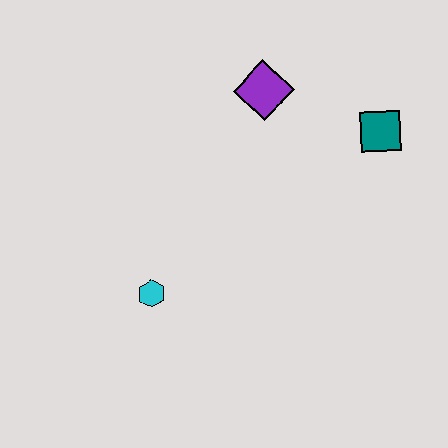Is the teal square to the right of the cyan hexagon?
Yes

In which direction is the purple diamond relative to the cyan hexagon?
The purple diamond is above the cyan hexagon.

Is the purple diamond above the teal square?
Yes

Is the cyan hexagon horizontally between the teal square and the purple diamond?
No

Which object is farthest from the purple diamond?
The cyan hexagon is farthest from the purple diamond.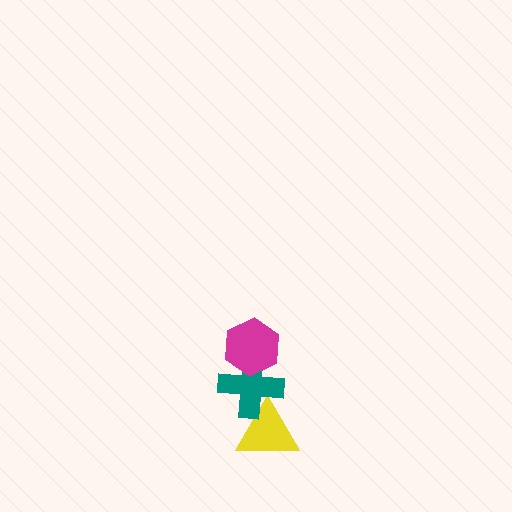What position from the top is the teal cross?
The teal cross is 2nd from the top.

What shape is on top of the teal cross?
The magenta hexagon is on top of the teal cross.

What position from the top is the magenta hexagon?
The magenta hexagon is 1st from the top.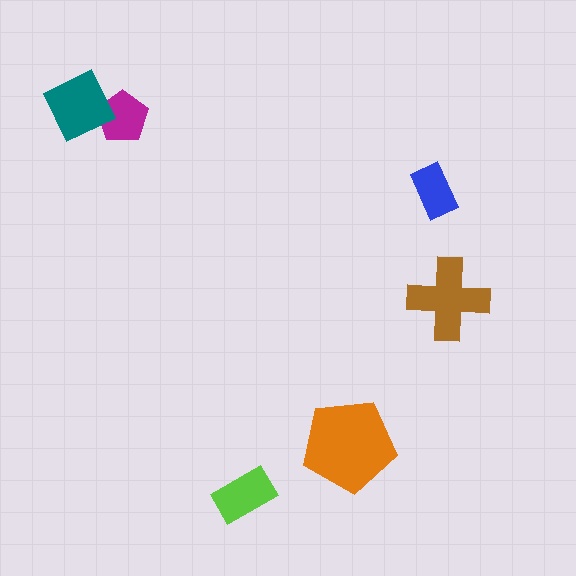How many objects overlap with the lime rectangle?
0 objects overlap with the lime rectangle.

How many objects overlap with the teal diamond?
1 object overlaps with the teal diamond.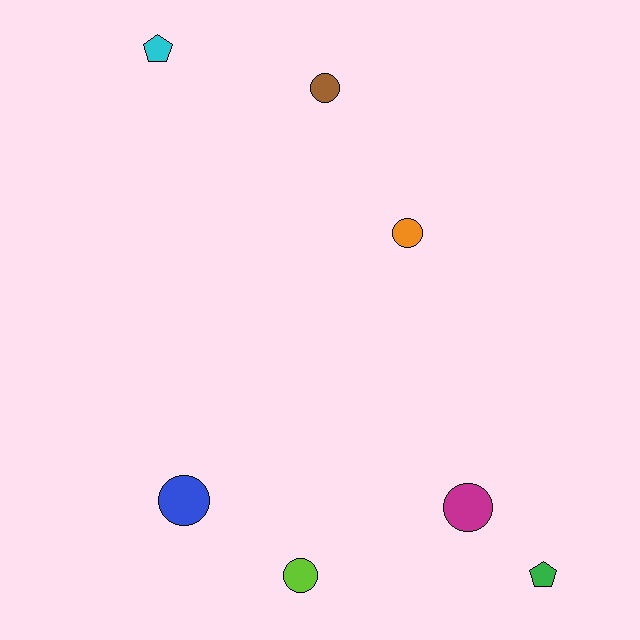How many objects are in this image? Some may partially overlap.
There are 7 objects.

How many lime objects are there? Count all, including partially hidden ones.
There is 1 lime object.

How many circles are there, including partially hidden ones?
There are 5 circles.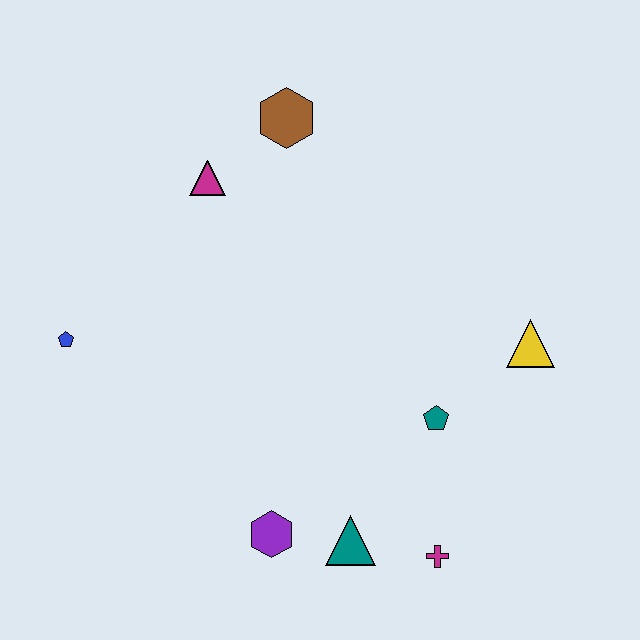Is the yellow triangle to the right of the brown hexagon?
Yes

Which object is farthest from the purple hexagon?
The brown hexagon is farthest from the purple hexagon.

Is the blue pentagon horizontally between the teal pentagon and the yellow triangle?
No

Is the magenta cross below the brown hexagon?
Yes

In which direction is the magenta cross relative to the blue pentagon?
The magenta cross is to the right of the blue pentagon.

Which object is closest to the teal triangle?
The purple hexagon is closest to the teal triangle.